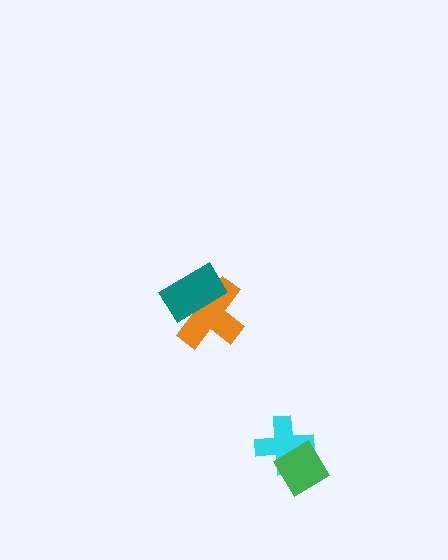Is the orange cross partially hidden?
Yes, it is partially covered by another shape.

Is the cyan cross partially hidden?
Yes, it is partially covered by another shape.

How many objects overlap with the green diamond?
1 object overlaps with the green diamond.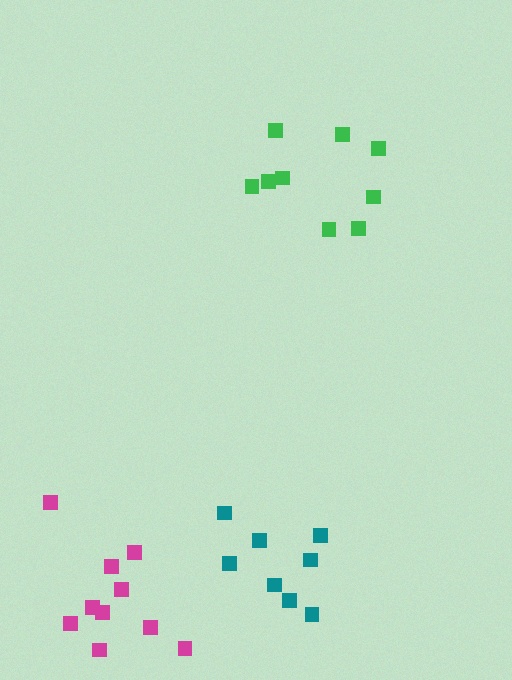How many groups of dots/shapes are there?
There are 3 groups.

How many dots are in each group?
Group 1: 9 dots, Group 2: 8 dots, Group 3: 10 dots (27 total).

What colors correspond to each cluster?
The clusters are colored: green, teal, magenta.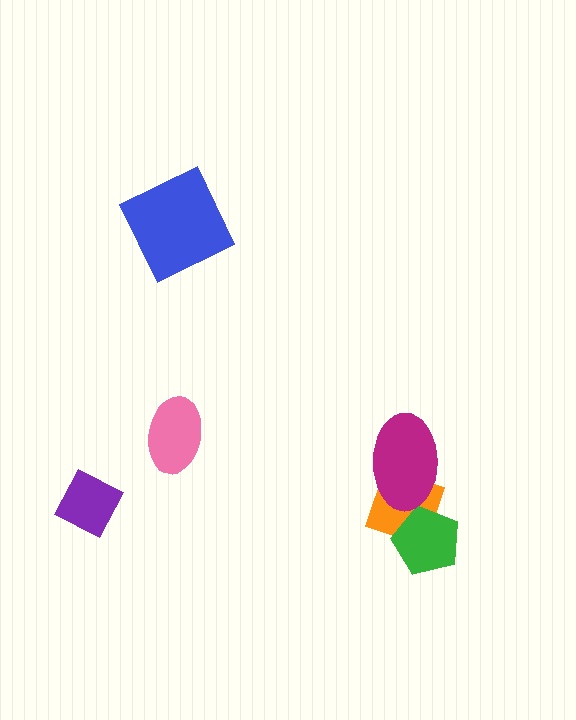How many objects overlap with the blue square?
0 objects overlap with the blue square.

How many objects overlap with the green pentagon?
1 object overlaps with the green pentagon.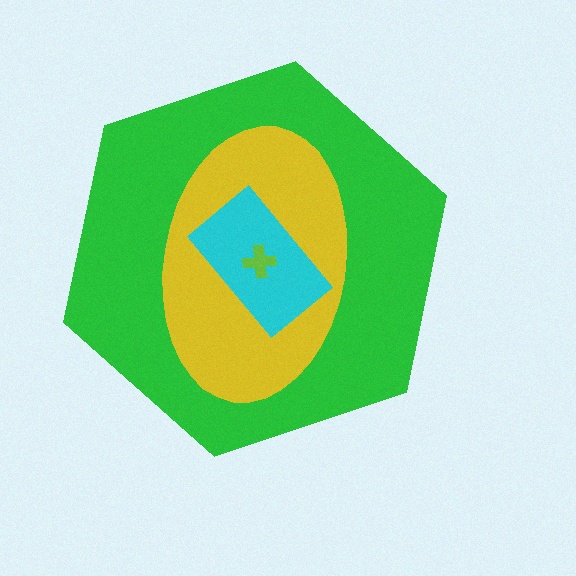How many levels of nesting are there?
4.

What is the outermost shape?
The green hexagon.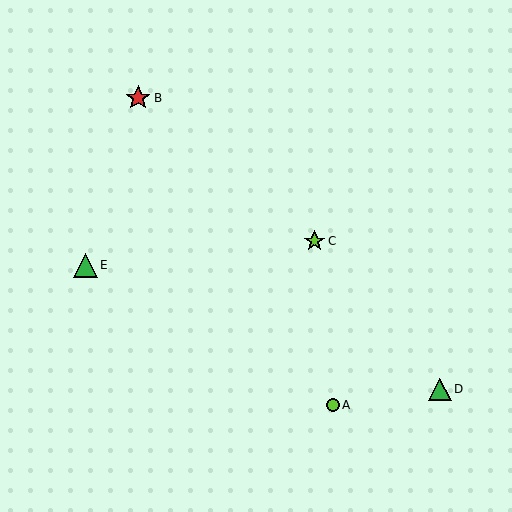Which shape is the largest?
The red star (labeled B) is the largest.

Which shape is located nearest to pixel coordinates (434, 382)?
The green triangle (labeled D) at (440, 389) is nearest to that location.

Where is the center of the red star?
The center of the red star is at (138, 98).